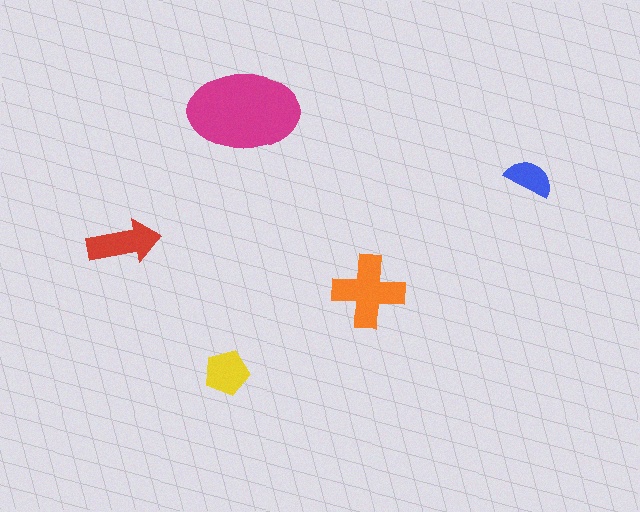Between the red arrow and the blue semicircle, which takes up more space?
The red arrow.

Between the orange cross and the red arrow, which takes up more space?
The orange cross.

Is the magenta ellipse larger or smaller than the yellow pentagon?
Larger.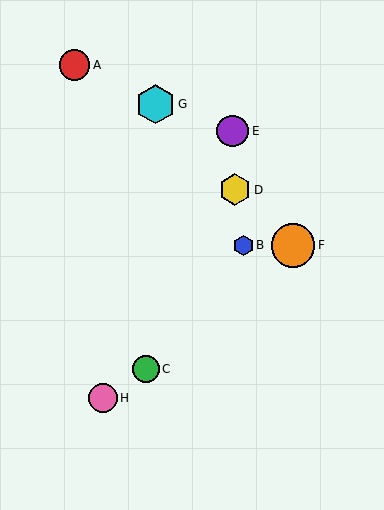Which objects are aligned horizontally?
Objects B, F are aligned horizontally.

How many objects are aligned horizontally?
2 objects (B, F) are aligned horizontally.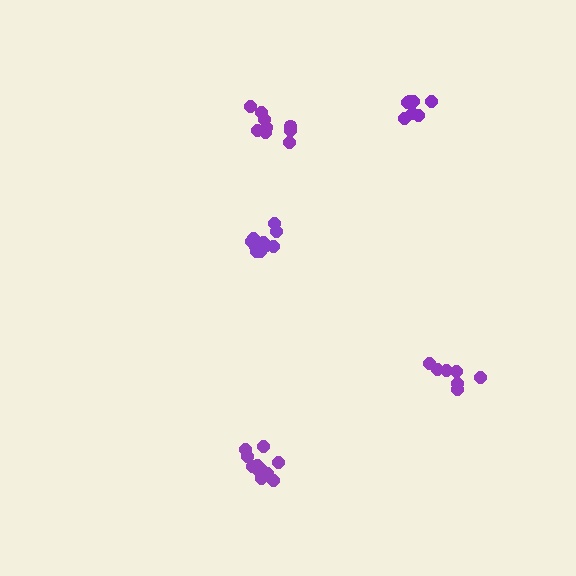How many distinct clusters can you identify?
There are 5 distinct clusters.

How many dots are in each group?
Group 1: 11 dots, Group 2: 7 dots, Group 3: 12 dots, Group 4: 7 dots, Group 5: 10 dots (47 total).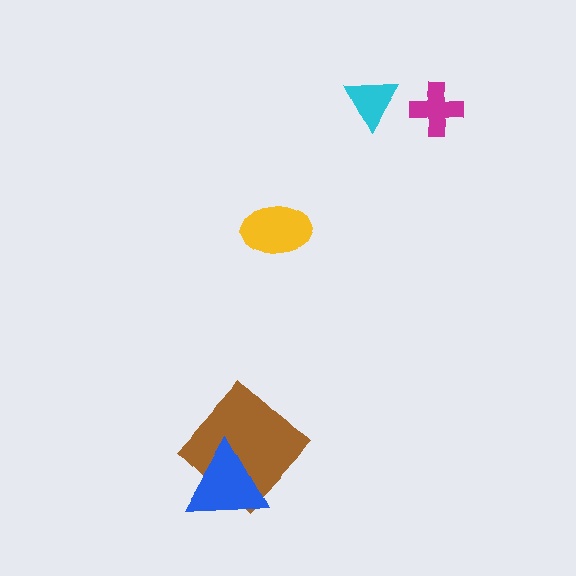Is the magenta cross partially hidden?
No, no other shape covers it.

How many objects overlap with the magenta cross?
0 objects overlap with the magenta cross.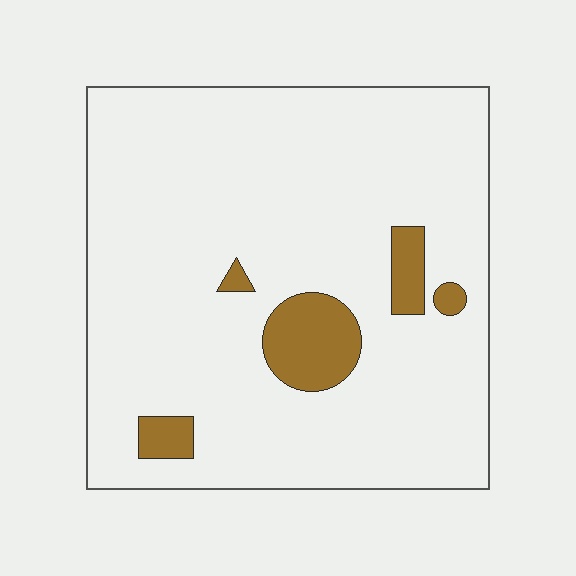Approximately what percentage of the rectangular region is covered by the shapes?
Approximately 10%.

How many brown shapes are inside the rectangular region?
5.